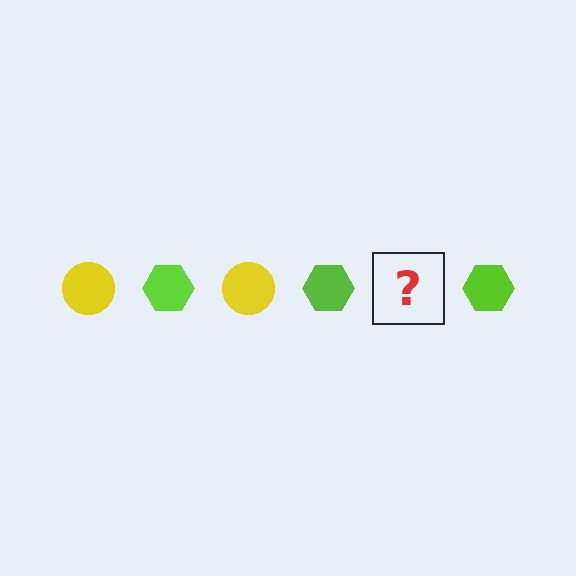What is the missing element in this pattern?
The missing element is a yellow circle.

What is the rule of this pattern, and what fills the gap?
The rule is that the pattern alternates between yellow circle and lime hexagon. The gap should be filled with a yellow circle.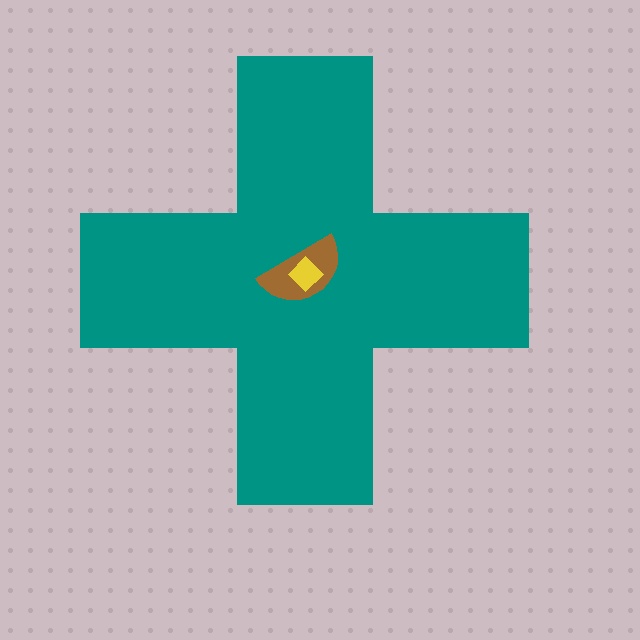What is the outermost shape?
The teal cross.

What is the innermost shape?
The yellow diamond.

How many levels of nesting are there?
3.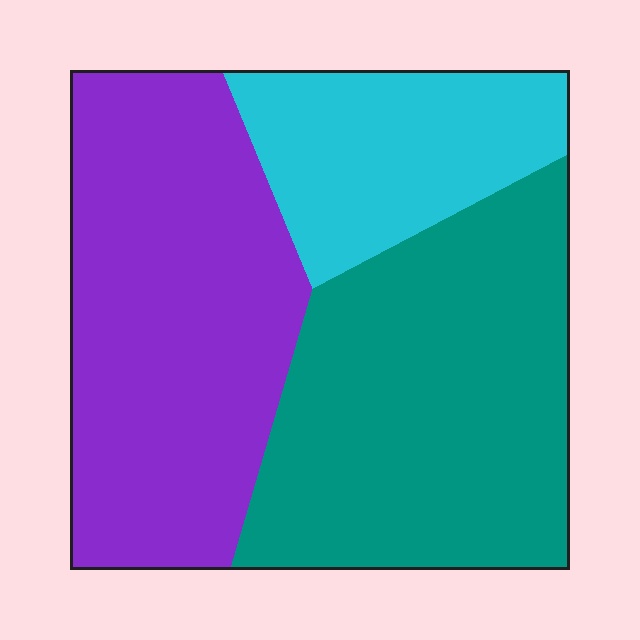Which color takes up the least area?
Cyan, at roughly 20%.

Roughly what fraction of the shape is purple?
Purple covers roughly 40% of the shape.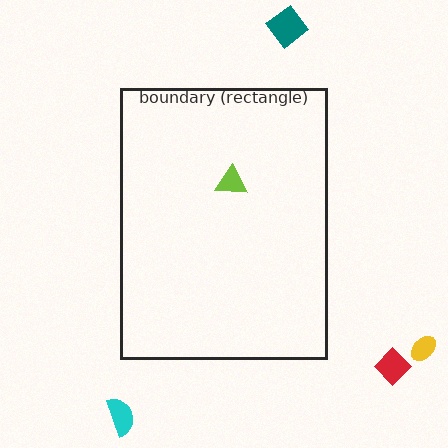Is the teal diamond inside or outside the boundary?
Outside.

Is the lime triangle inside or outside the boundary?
Inside.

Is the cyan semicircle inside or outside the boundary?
Outside.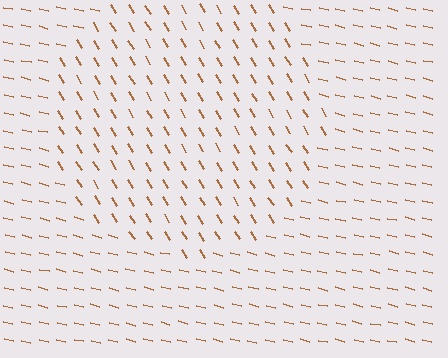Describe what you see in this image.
The image is filled with small brown line segments. A circle region in the image has lines oriented differently from the surrounding lines, creating a visible texture boundary.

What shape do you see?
I see a circle.